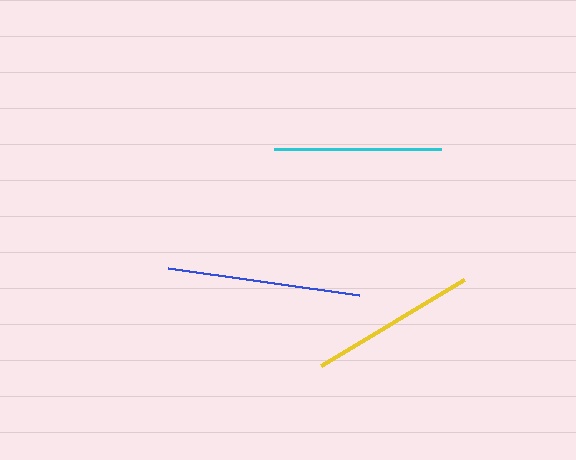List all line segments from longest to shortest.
From longest to shortest: blue, cyan, yellow.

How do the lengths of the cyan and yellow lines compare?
The cyan and yellow lines are approximately the same length.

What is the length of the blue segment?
The blue segment is approximately 193 pixels long.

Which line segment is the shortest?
The yellow line is the shortest at approximately 167 pixels.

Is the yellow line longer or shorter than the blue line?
The blue line is longer than the yellow line.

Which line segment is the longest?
The blue line is the longest at approximately 193 pixels.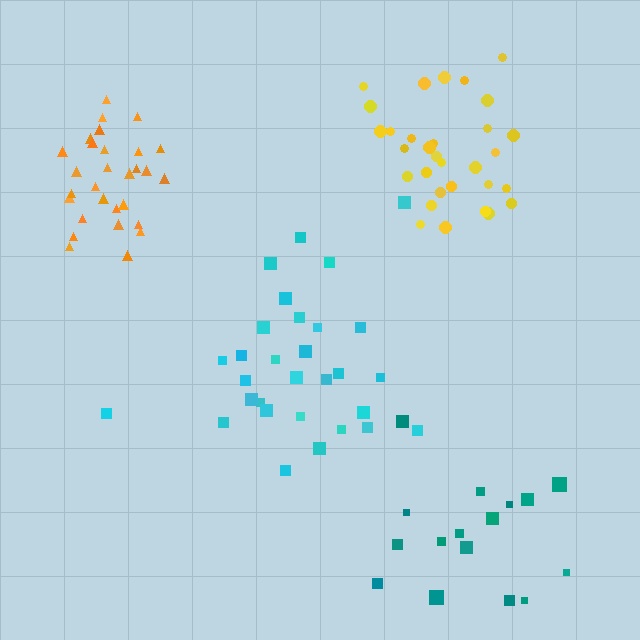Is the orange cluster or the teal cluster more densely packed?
Orange.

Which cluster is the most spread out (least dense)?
Teal.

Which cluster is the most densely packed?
Orange.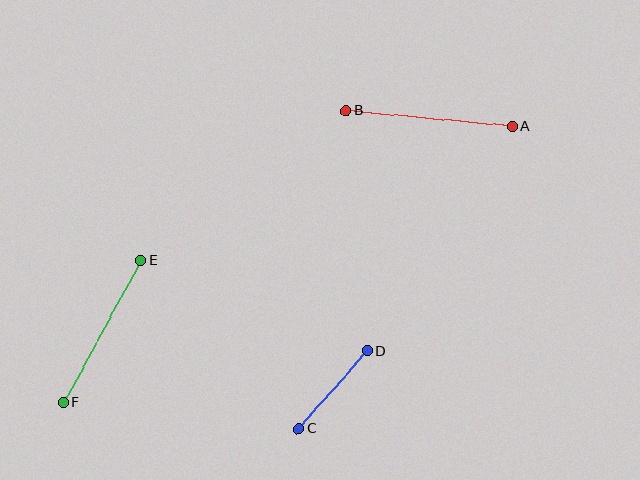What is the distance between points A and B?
The distance is approximately 167 pixels.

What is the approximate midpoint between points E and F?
The midpoint is at approximately (102, 331) pixels.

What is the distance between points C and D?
The distance is approximately 104 pixels.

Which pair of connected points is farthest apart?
Points A and B are farthest apart.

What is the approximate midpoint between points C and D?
The midpoint is at approximately (333, 390) pixels.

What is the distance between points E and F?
The distance is approximately 162 pixels.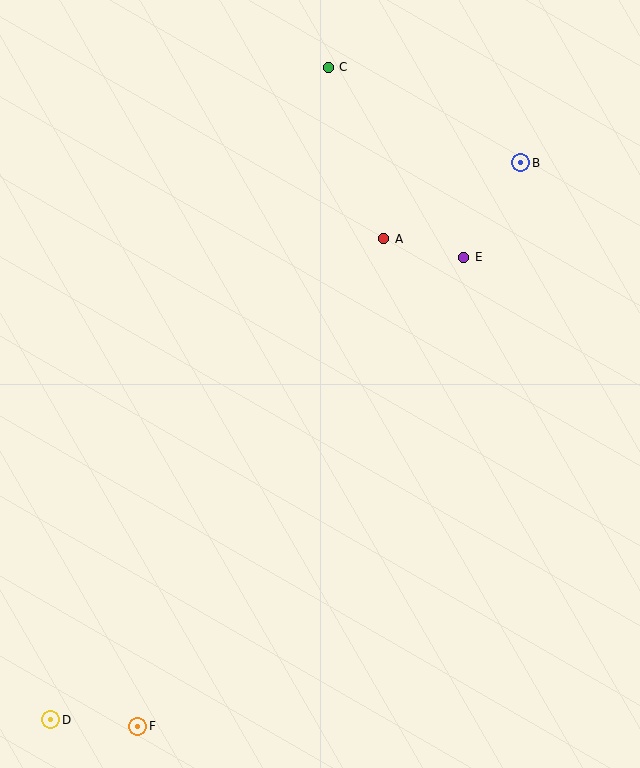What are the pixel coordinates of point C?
Point C is at (328, 67).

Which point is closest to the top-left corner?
Point C is closest to the top-left corner.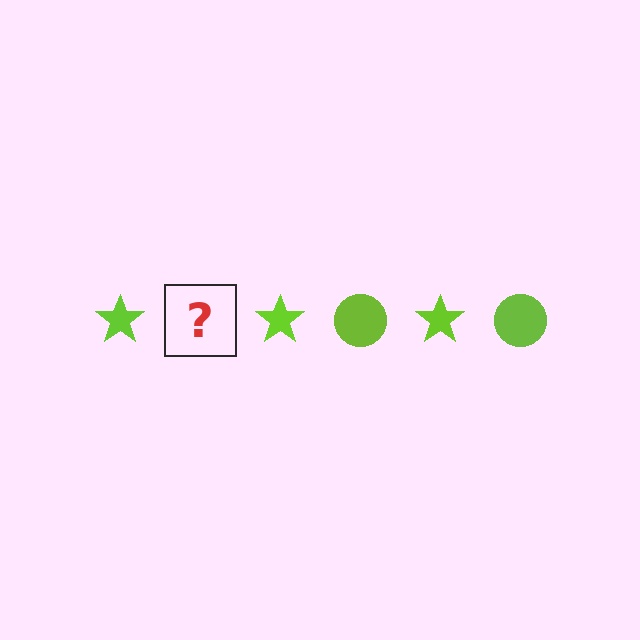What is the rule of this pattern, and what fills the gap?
The rule is that the pattern cycles through star, circle shapes in lime. The gap should be filled with a lime circle.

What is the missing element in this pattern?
The missing element is a lime circle.